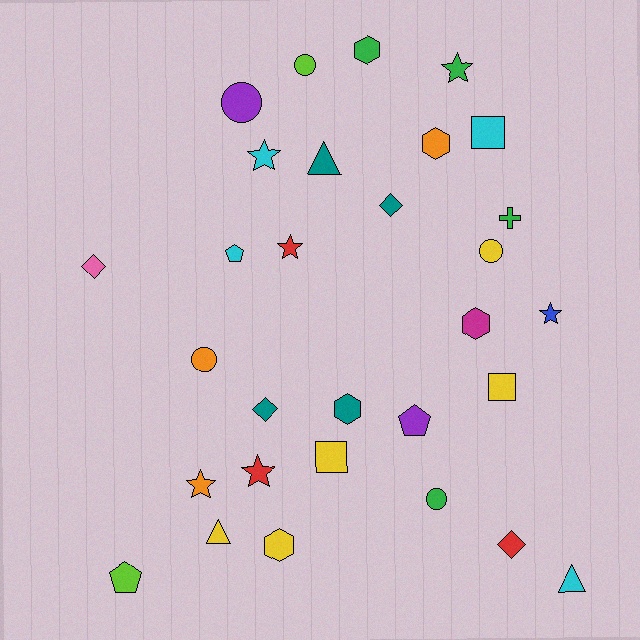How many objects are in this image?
There are 30 objects.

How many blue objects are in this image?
There is 1 blue object.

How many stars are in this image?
There are 6 stars.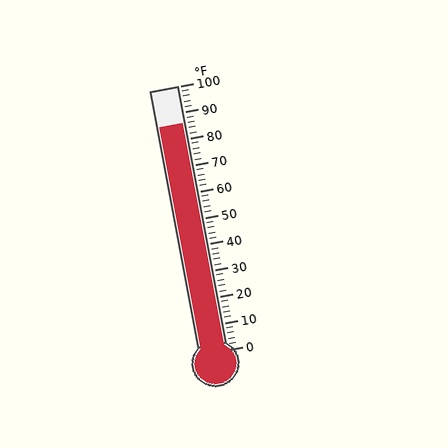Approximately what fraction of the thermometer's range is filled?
The thermometer is filled to approximately 85% of its range.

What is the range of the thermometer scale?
The thermometer scale ranges from 0°F to 100°F.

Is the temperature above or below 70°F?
The temperature is above 70°F.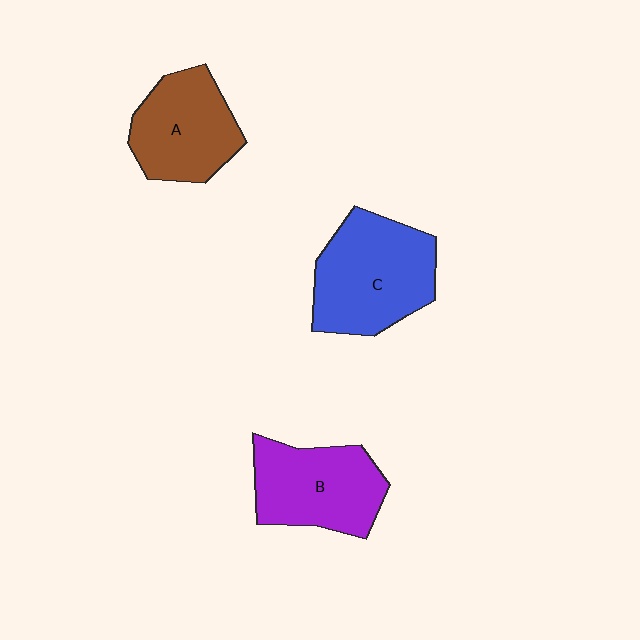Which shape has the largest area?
Shape C (blue).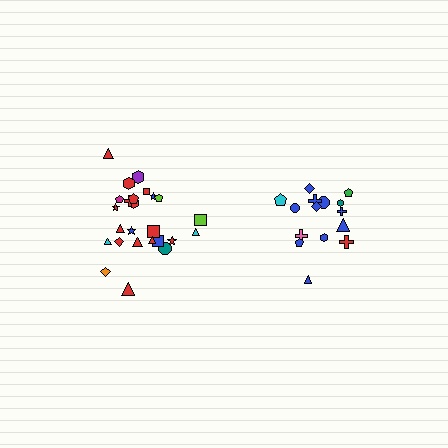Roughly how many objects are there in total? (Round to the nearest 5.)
Roughly 40 objects in total.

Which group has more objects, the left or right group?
The left group.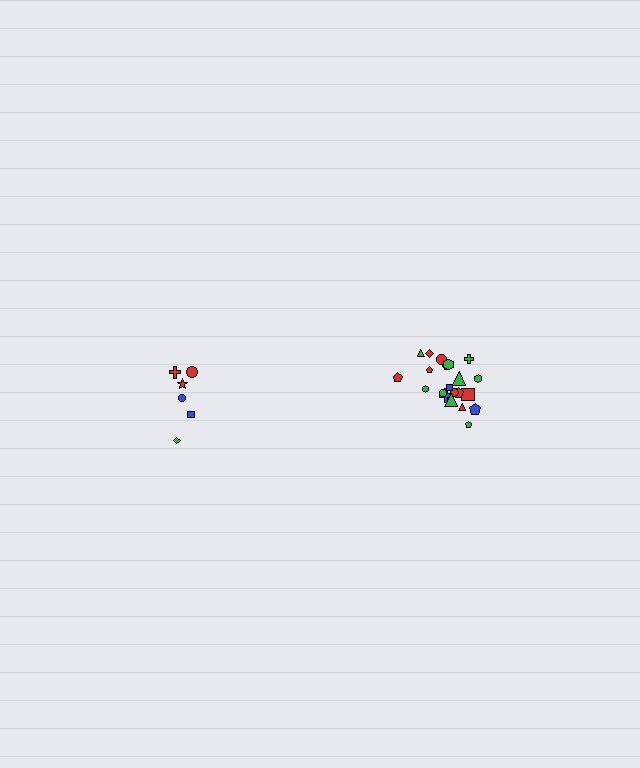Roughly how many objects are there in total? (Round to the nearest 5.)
Roughly 30 objects in total.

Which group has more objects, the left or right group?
The right group.